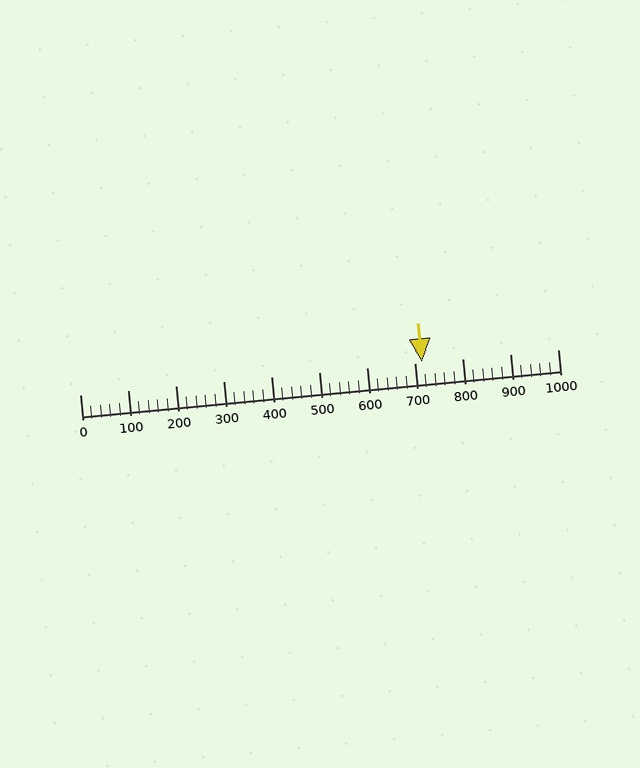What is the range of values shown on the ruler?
The ruler shows values from 0 to 1000.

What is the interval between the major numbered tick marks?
The major tick marks are spaced 100 units apart.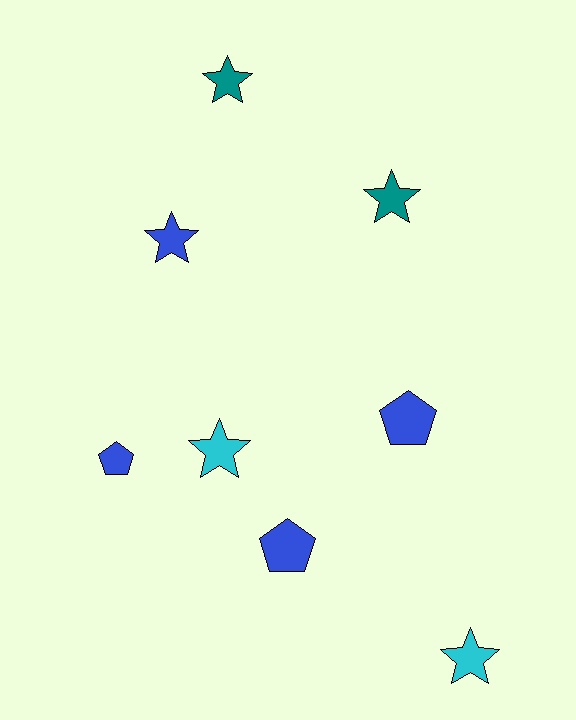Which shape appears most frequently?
Star, with 5 objects.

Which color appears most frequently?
Blue, with 4 objects.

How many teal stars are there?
There are 2 teal stars.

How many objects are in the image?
There are 8 objects.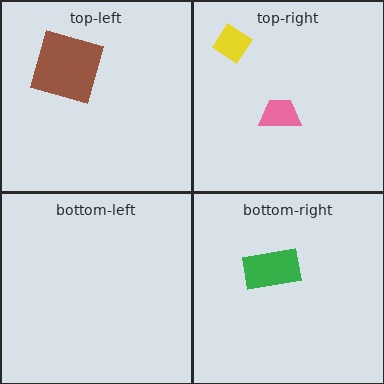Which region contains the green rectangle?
The bottom-right region.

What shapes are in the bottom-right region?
The green rectangle.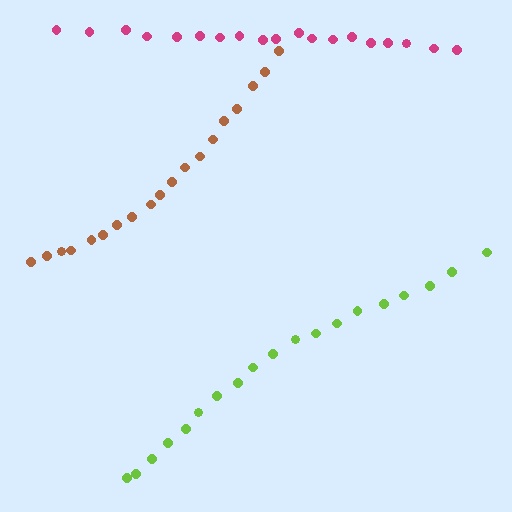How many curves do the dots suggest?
There are 3 distinct paths.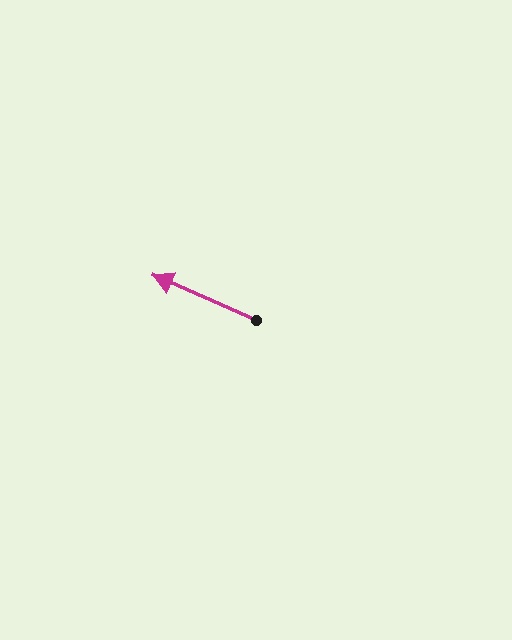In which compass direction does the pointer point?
Northwest.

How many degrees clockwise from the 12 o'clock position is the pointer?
Approximately 294 degrees.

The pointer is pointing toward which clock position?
Roughly 10 o'clock.